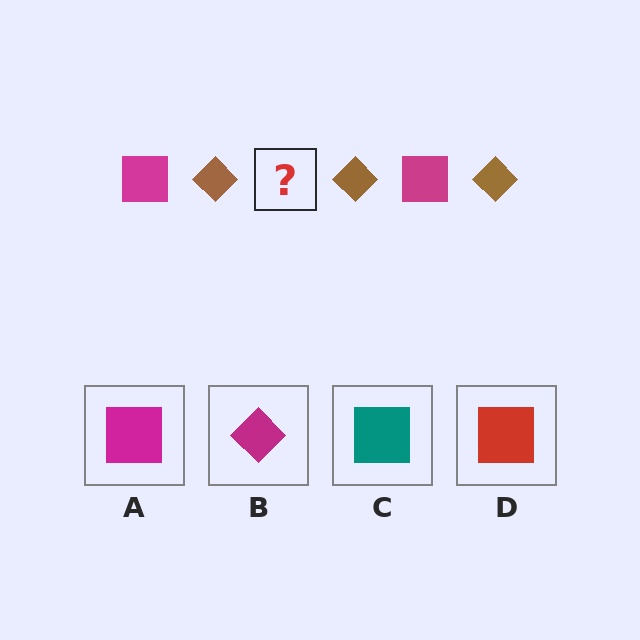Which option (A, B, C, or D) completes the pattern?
A.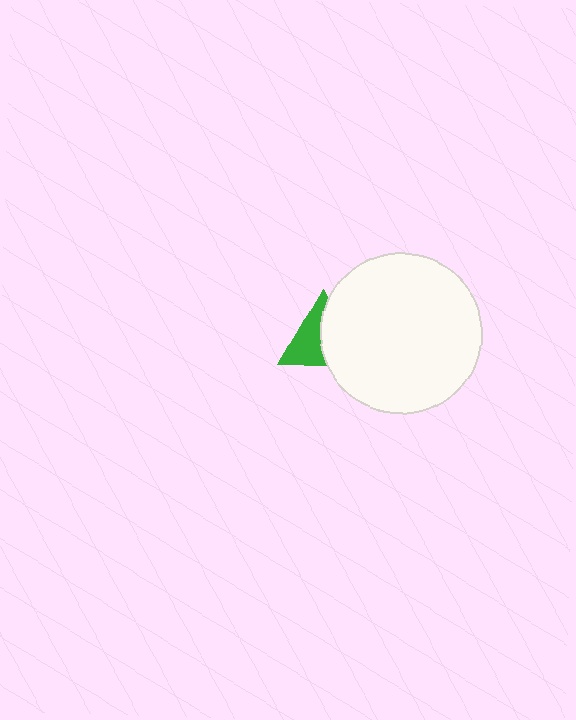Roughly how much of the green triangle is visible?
About half of it is visible (roughly 51%).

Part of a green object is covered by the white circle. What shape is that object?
It is a triangle.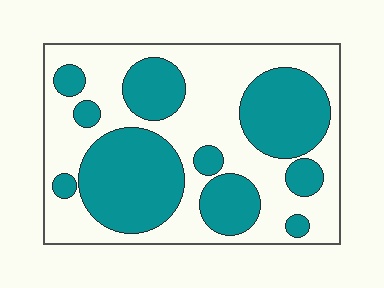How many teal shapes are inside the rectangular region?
10.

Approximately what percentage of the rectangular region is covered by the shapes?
Approximately 45%.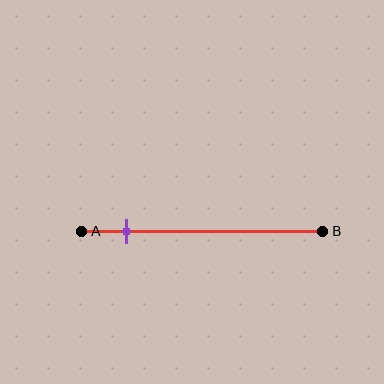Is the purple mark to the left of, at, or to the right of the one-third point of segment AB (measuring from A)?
The purple mark is to the left of the one-third point of segment AB.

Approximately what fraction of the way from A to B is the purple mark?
The purple mark is approximately 20% of the way from A to B.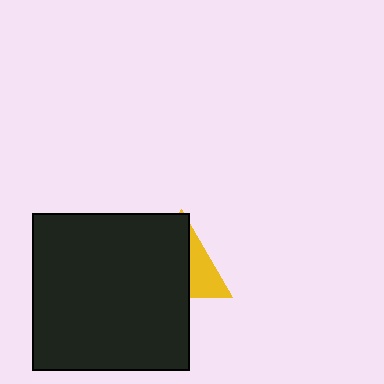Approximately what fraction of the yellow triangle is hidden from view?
Roughly 64% of the yellow triangle is hidden behind the black square.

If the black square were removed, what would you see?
You would see the complete yellow triangle.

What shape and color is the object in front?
The object in front is a black square.